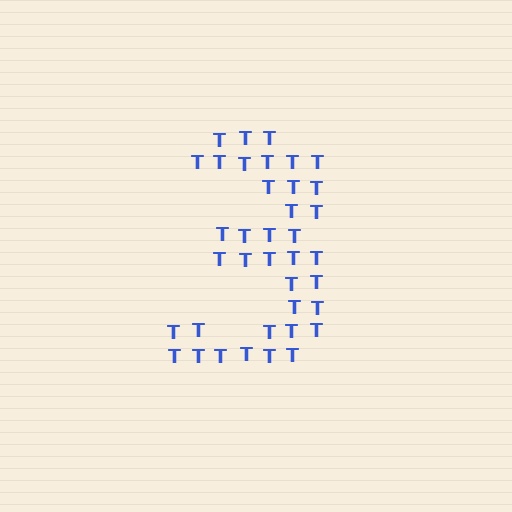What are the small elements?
The small elements are letter T's.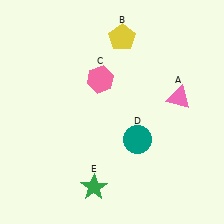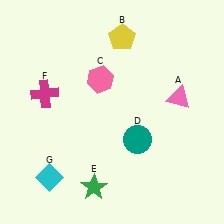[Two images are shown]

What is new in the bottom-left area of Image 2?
A cyan diamond (G) was added in the bottom-left area of Image 2.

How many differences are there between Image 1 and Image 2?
There are 2 differences between the two images.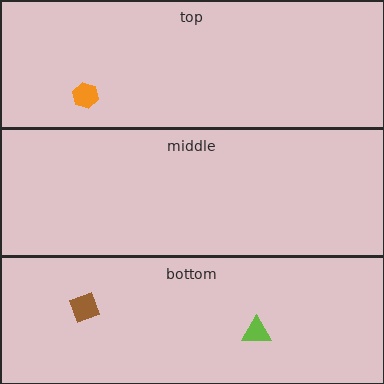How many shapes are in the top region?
1.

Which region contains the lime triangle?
The bottom region.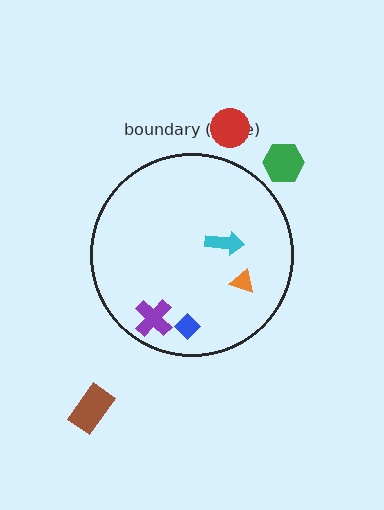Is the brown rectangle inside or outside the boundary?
Outside.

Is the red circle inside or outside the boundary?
Outside.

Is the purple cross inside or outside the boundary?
Inside.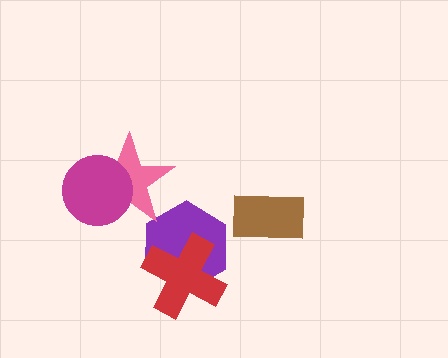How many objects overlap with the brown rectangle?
0 objects overlap with the brown rectangle.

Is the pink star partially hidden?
Yes, it is partially covered by another shape.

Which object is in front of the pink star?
The magenta circle is in front of the pink star.